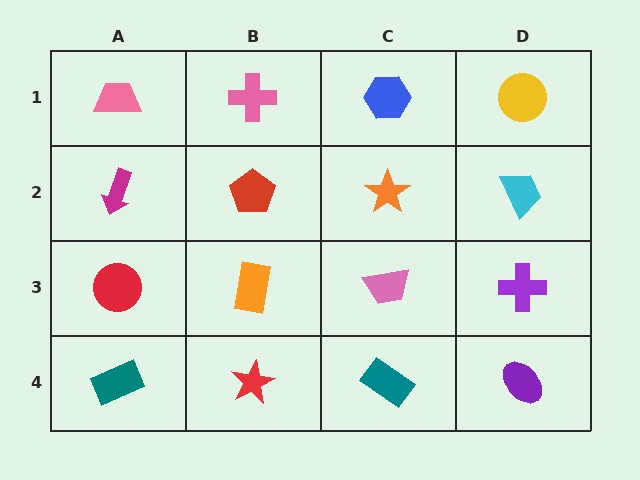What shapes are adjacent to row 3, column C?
An orange star (row 2, column C), a teal rectangle (row 4, column C), an orange rectangle (row 3, column B), a purple cross (row 3, column D).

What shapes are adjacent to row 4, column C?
A pink trapezoid (row 3, column C), a red star (row 4, column B), a purple ellipse (row 4, column D).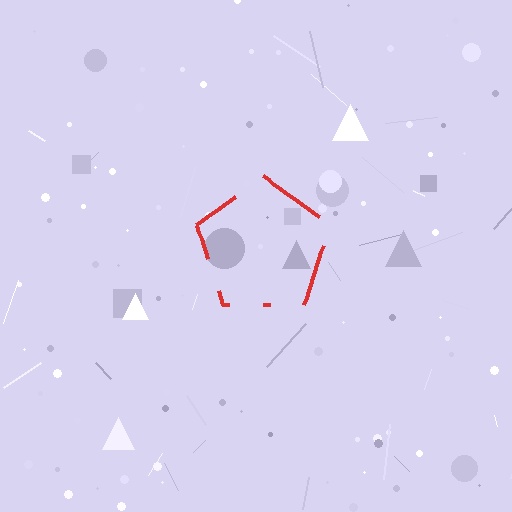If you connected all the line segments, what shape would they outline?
They would outline a pentagon.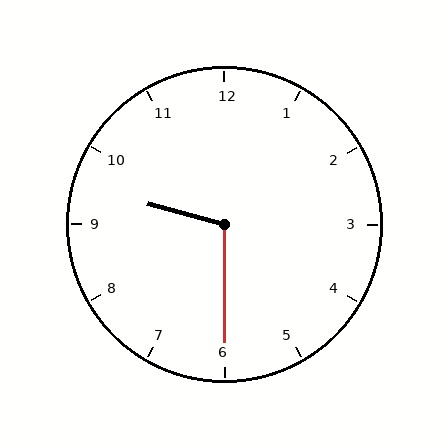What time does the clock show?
9:30.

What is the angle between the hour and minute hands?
Approximately 105 degrees.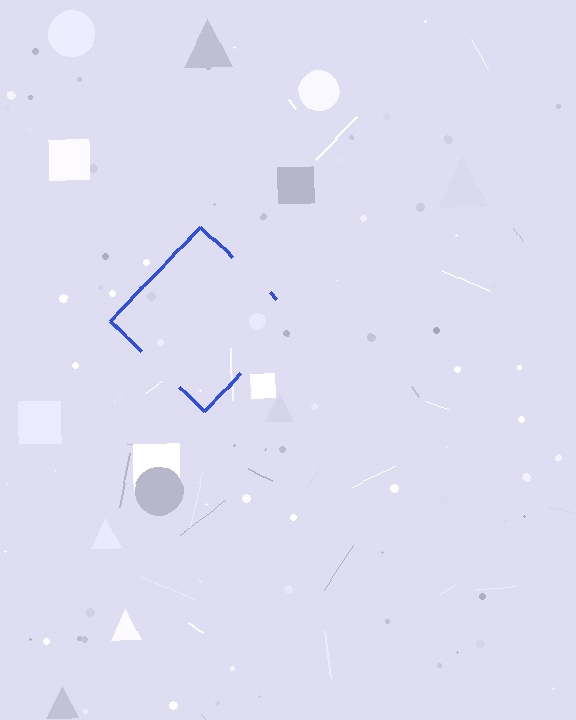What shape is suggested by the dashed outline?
The dashed outline suggests a diamond.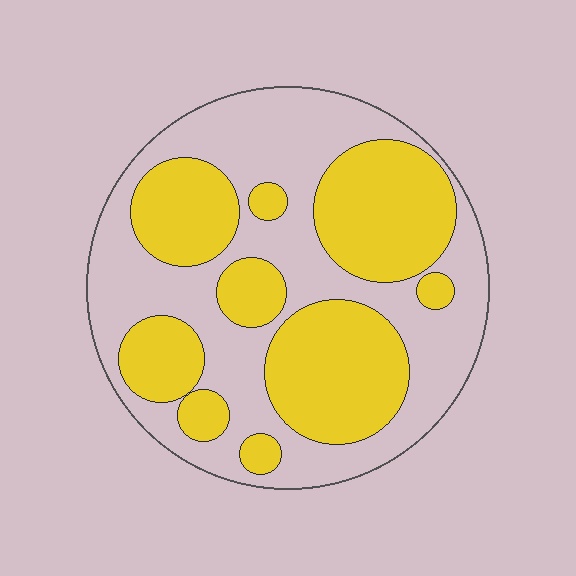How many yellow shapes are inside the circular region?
9.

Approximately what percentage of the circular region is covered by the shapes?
Approximately 45%.